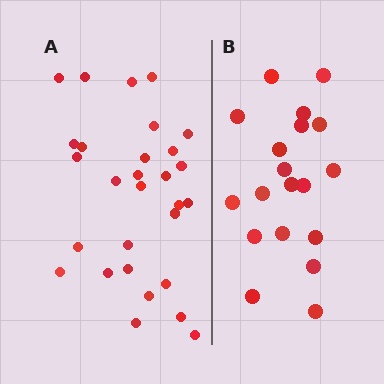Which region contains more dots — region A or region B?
Region A (the left region) has more dots.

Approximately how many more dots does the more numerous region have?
Region A has roughly 10 or so more dots than region B.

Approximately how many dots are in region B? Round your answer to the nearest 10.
About 20 dots. (The exact count is 19, which rounds to 20.)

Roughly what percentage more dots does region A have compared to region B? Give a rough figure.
About 55% more.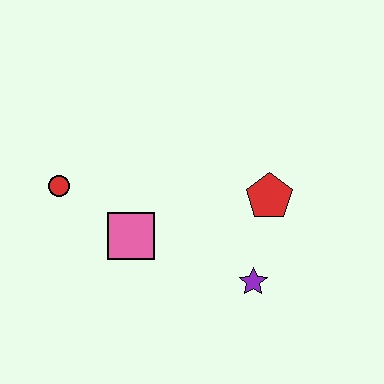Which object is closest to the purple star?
The red pentagon is closest to the purple star.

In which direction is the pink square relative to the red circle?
The pink square is to the right of the red circle.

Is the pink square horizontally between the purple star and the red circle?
Yes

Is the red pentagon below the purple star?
No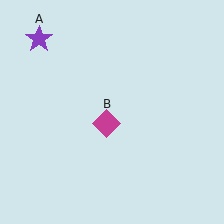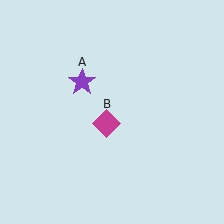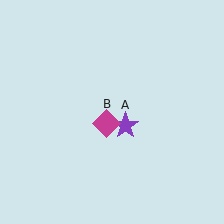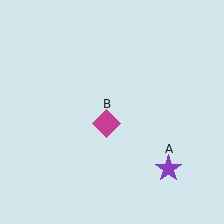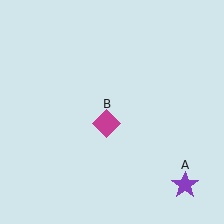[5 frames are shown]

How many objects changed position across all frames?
1 object changed position: purple star (object A).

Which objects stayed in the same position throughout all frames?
Magenta diamond (object B) remained stationary.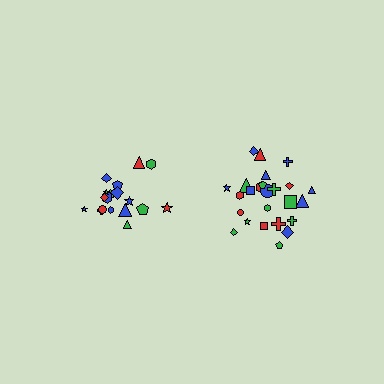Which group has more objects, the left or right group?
The right group.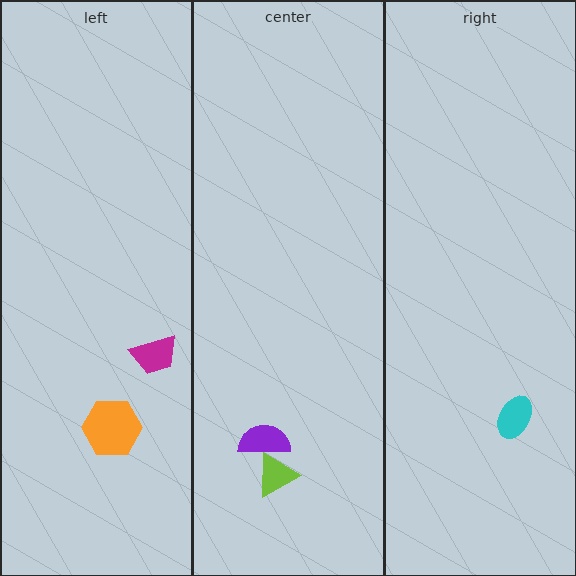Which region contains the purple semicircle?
The center region.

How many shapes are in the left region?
2.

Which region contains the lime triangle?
The center region.